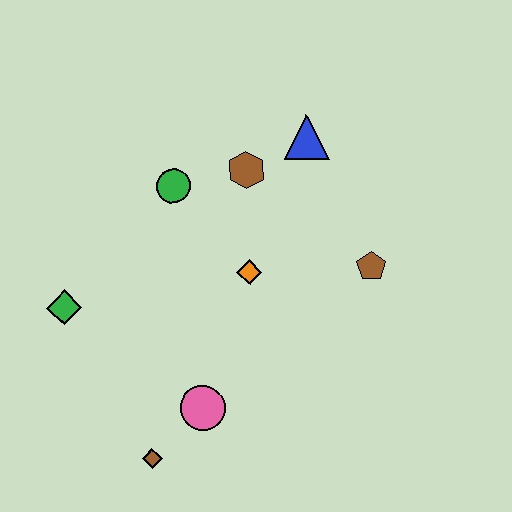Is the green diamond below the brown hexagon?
Yes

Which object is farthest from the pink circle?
The blue triangle is farthest from the pink circle.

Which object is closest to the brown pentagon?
The orange diamond is closest to the brown pentagon.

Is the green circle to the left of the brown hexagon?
Yes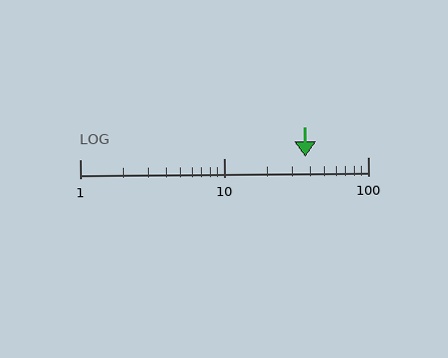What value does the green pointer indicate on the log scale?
The pointer indicates approximately 37.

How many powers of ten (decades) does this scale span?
The scale spans 2 decades, from 1 to 100.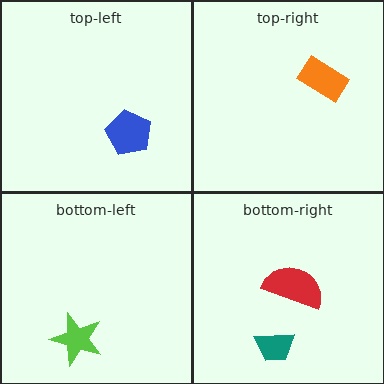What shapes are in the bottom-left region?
The lime star.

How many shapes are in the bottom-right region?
2.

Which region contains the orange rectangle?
The top-right region.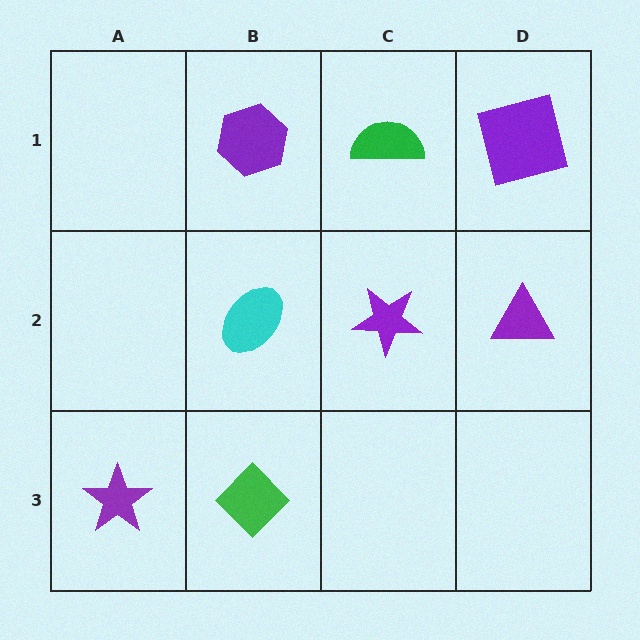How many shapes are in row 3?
2 shapes.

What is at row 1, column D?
A purple square.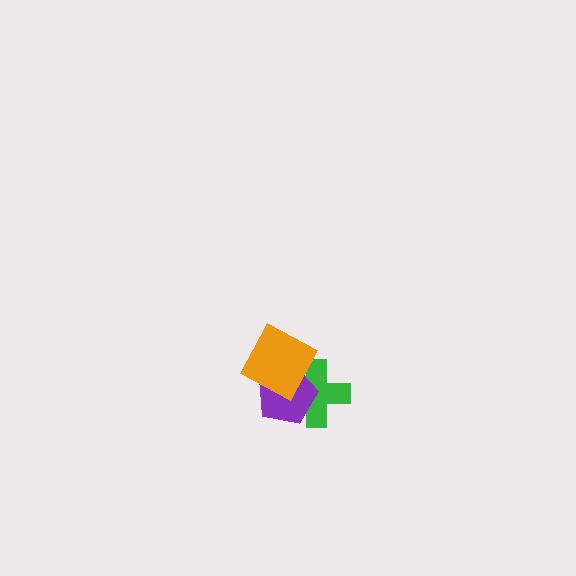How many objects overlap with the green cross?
2 objects overlap with the green cross.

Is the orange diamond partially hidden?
No, no other shape covers it.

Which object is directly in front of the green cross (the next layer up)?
The purple pentagon is directly in front of the green cross.